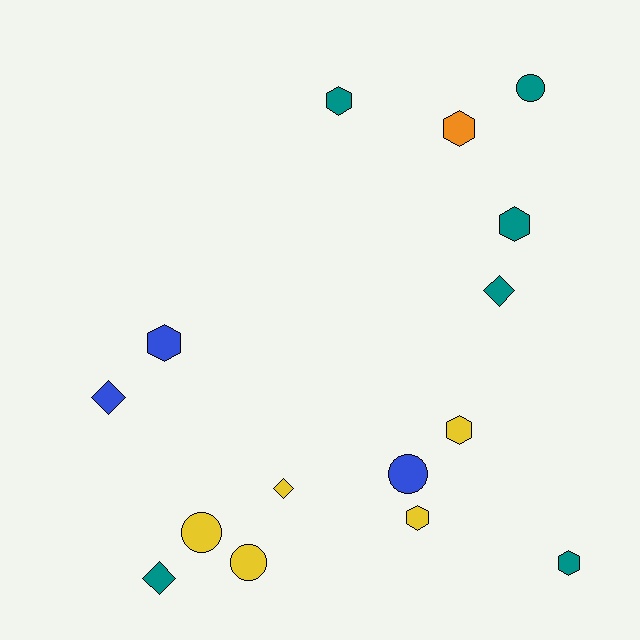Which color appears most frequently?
Teal, with 6 objects.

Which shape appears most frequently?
Hexagon, with 7 objects.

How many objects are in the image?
There are 15 objects.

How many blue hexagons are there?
There is 1 blue hexagon.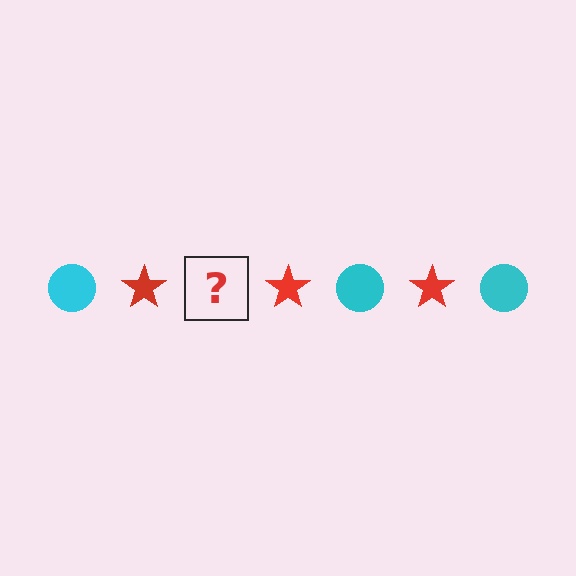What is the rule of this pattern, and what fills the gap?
The rule is that the pattern alternates between cyan circle and red star. The gap should be filled with a cyan circle.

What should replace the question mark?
The question mark should be replaced with a cyan circle.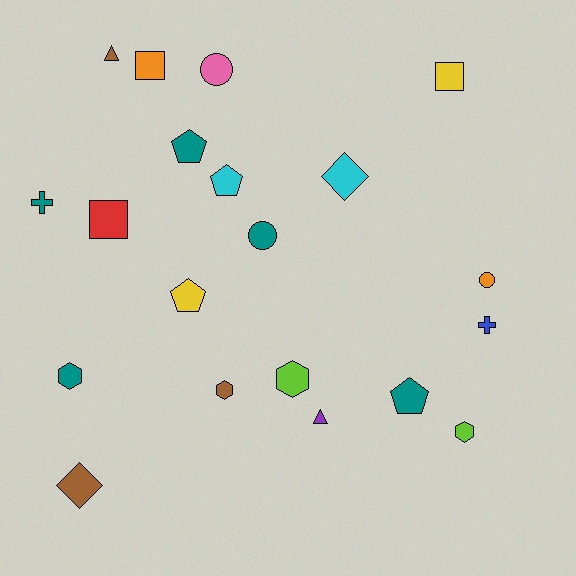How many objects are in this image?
There are 20 objects.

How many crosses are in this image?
There are 2 crosses.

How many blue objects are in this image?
There is 1 blue object.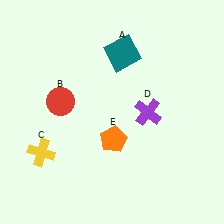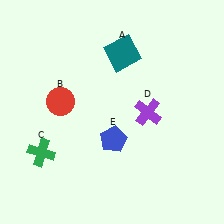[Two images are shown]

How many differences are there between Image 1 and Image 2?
There are 2 differences between the two images.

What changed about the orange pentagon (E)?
In Image 1, E is orange. In Image 2, it changed to blue.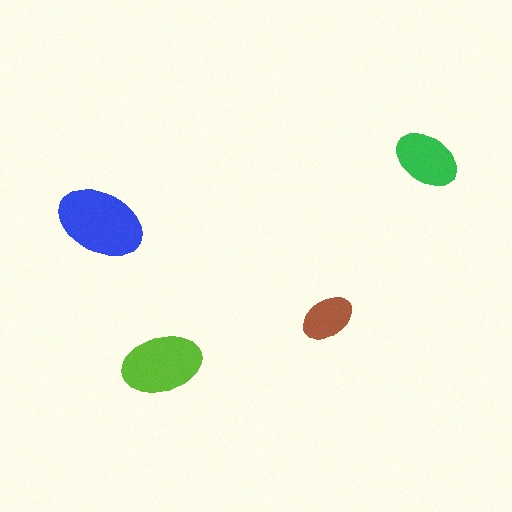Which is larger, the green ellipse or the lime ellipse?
The lime one.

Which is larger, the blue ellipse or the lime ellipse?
The blue one.